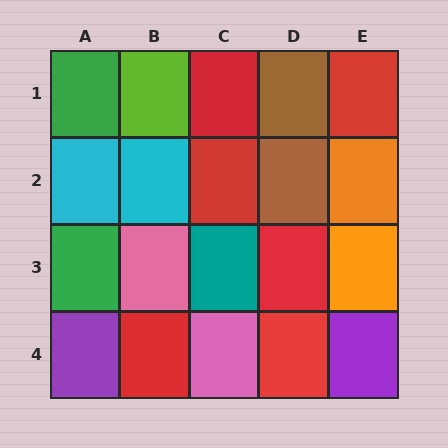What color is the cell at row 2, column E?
Orange.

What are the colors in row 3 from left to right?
Green, pink, teal, red, orange.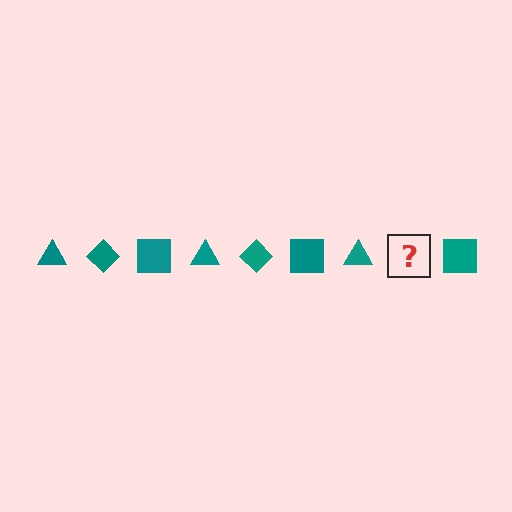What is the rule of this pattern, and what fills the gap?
The rule is that the pattern cycles through triangle, diamond, square shapes in teal. The gap should be filled with a teal diamond.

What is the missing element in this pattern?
The missing element is a teal diamond.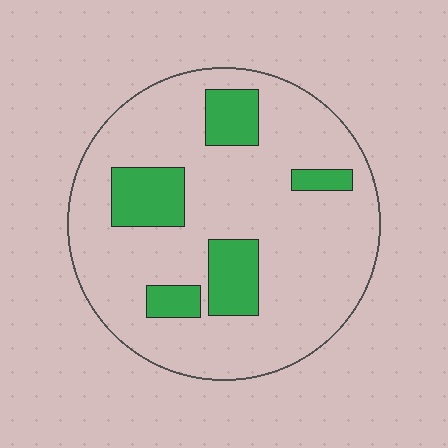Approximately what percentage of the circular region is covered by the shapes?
Approximately 20%.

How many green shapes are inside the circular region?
5.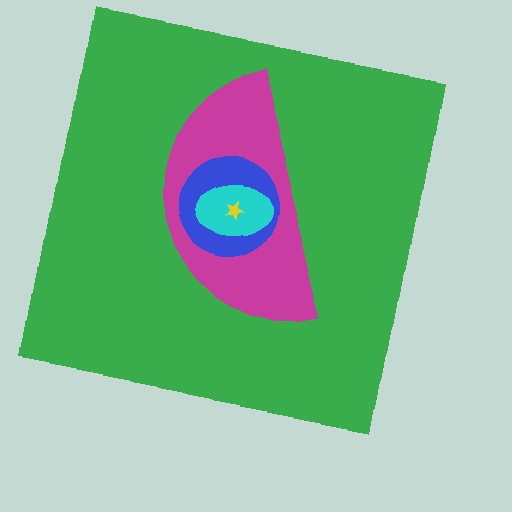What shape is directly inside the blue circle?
The cyan ellipse.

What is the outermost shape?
The green square.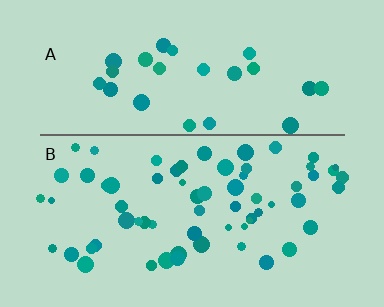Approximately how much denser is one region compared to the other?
Approximately 2.4× — region B over region A.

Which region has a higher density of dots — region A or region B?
B (the bottom).